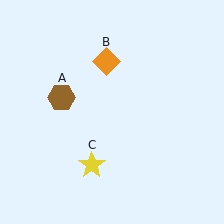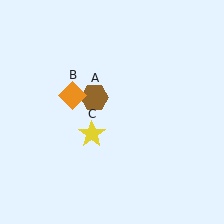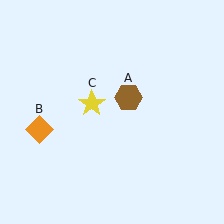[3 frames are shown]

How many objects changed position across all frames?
3 objects changed position: brown hexagon (object A), orange diamond (object B), yellow star (object C).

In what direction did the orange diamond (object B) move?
The orange diamond (object B) moved down and to the left.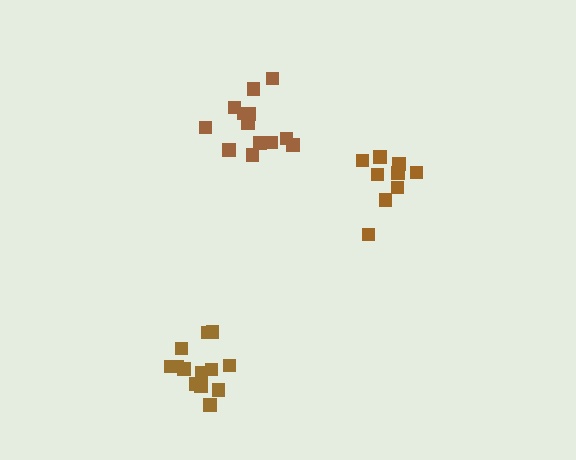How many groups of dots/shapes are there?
There are 3 groups.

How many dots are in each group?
Group 1: 13 dots, Group 2: 13 dots, Group 3: 9 dots (35 total).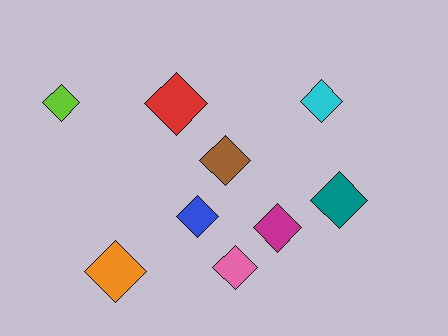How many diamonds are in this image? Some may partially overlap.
There are 9 diamonds.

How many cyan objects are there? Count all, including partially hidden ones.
There is 1 cyan object.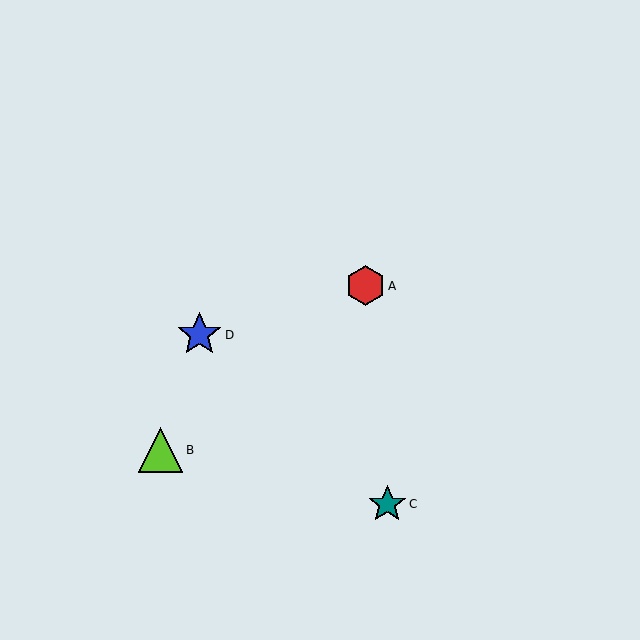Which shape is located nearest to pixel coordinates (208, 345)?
The blue star (labeled D) at (199, 335) is nearest to that location.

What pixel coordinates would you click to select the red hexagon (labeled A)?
Click at (365, 286) to select the red hexagon A.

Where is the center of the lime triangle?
The center of the lime triangle is at (161, 450).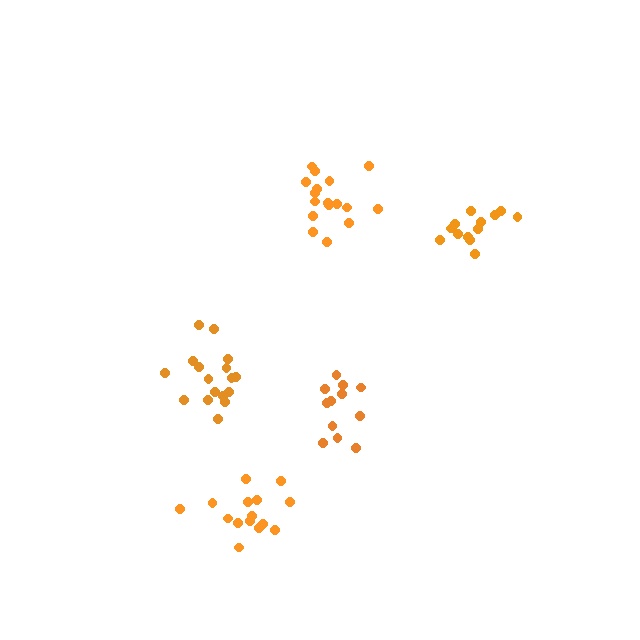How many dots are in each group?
Group 1: 17 dots, Group 2: 13 dots, Group 3: 15 dots, Group 4: 17 dots, Group 5: 12 dots (74 total).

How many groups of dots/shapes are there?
There are 5 groups.